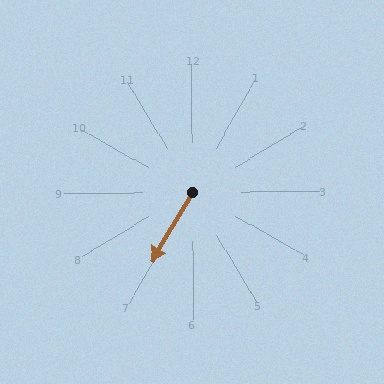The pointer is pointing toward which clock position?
Roughly 7 o'clock.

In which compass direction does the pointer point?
Southwest.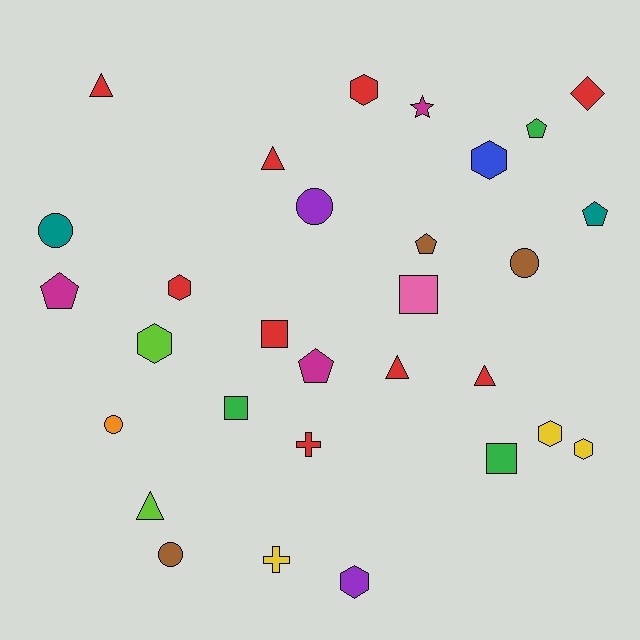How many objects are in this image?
There are 30 objects.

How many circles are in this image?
There are 5 circles.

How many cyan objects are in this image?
There are no cyan objects.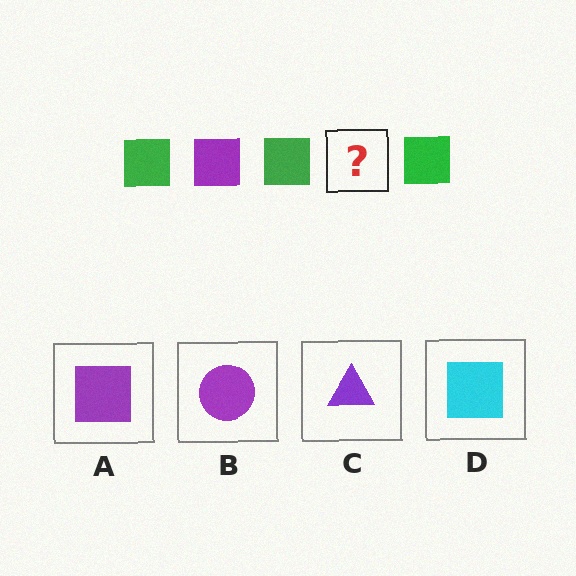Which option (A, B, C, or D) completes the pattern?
A.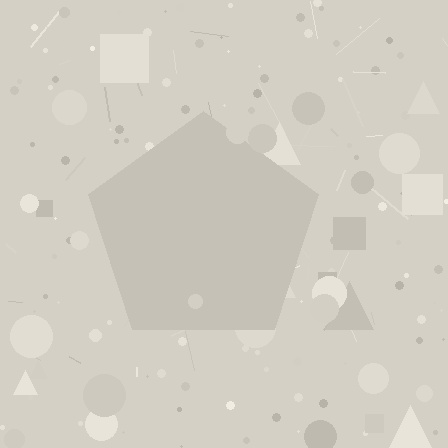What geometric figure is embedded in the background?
A pentagon is embedded in the background.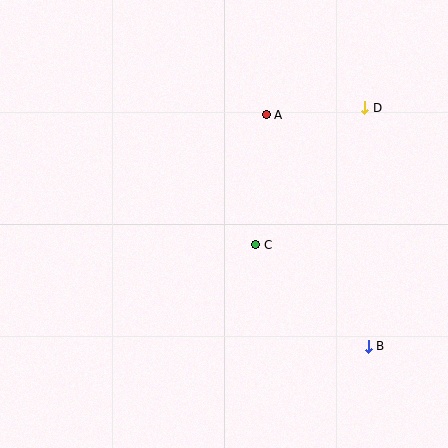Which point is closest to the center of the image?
Point C at (256, 245) is closest to the center.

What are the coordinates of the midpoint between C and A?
The midpoint between C and A is at (261, 180).